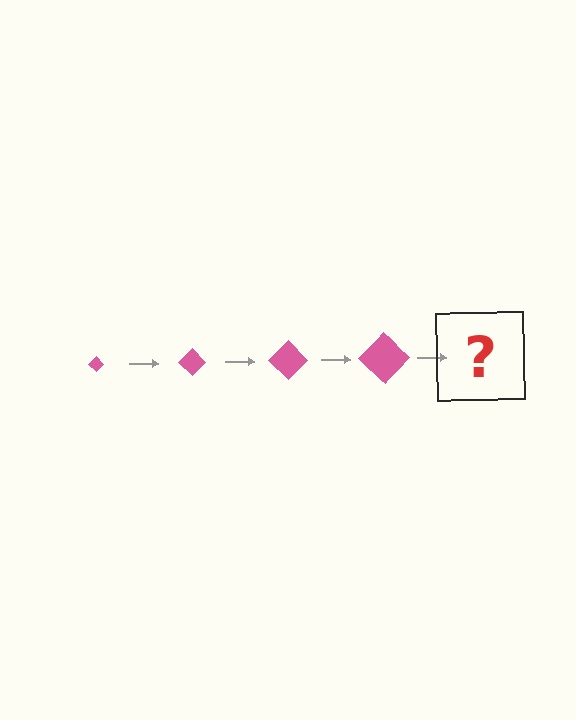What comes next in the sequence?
The next element should be a pink diamond, larger than the previous one.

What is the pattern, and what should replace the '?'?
The pattern is that the diamond gets progressively larger each step. The '?' should be a pink diamond, larger than the previous one.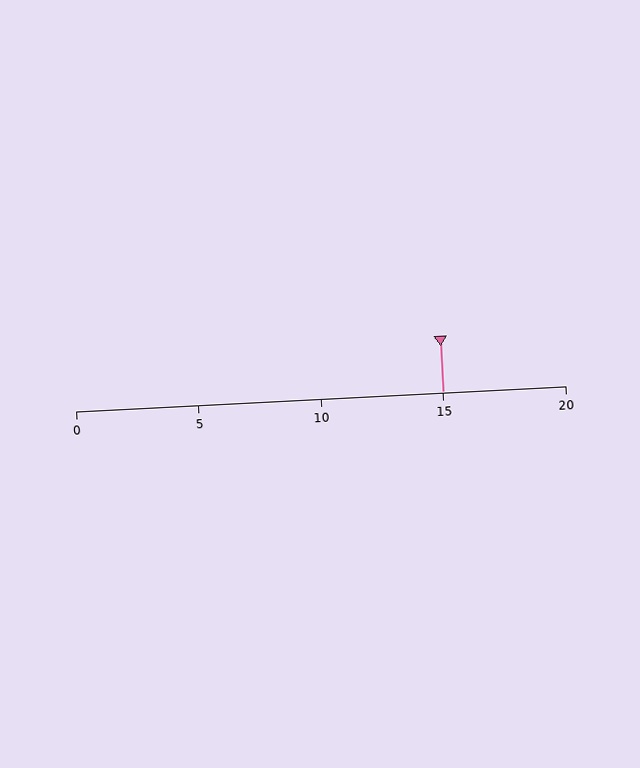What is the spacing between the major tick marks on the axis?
The major ticks are spaced 5 apart.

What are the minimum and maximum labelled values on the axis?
The axis runs from 0 to 20.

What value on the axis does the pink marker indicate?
The marker indicates approximately 15.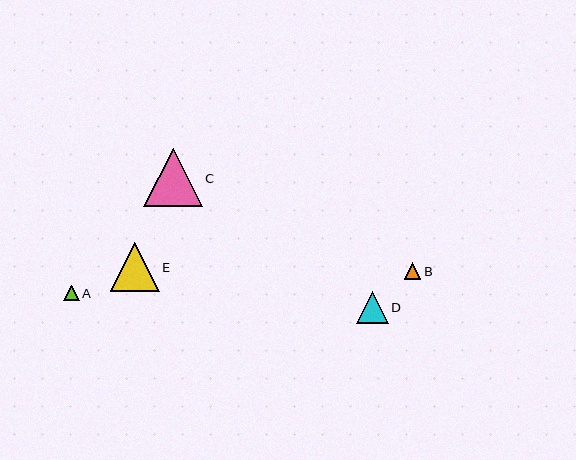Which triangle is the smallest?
Triangle A is the smallest with a size of approximately 15 pixels.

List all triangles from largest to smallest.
From largest to smallest: C, E, D, B, A.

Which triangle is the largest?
Triangle C is the largest with a size of approximately 58 pixels.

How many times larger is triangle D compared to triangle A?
Triangle D is approximately 2.1 times the size of triangle A.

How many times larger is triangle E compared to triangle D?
Triangle E is approximately 1.6 times the size of triangle D.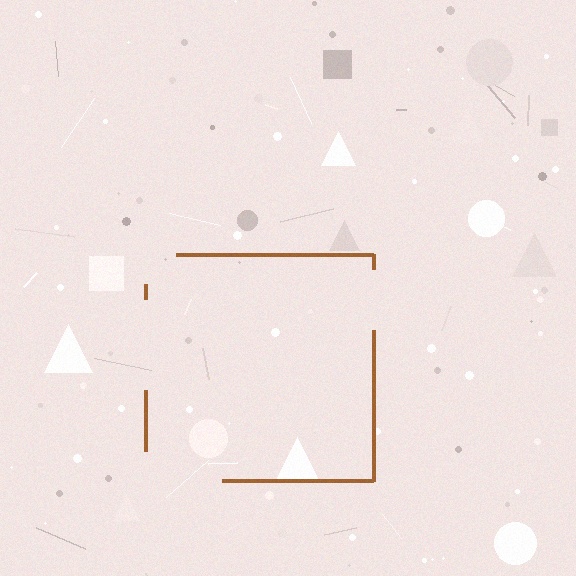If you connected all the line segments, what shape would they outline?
They would outline a square.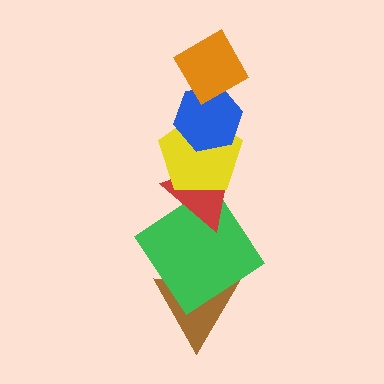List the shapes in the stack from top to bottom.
From top to bottom: the orange diamond, the blue hexagon, the yellow pentagon, the red triangle, the green diamond, the brown triangle.